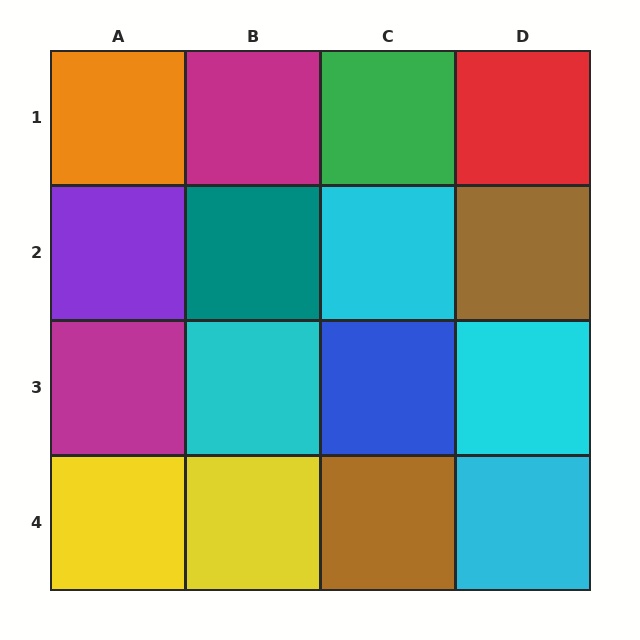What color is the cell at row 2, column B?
Teal.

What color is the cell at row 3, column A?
Magenta.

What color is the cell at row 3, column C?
Blue.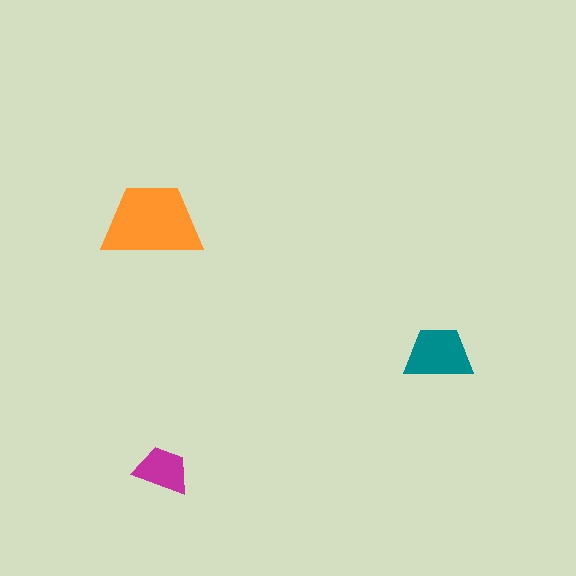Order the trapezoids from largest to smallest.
the orange one, the teal one, the magenta one.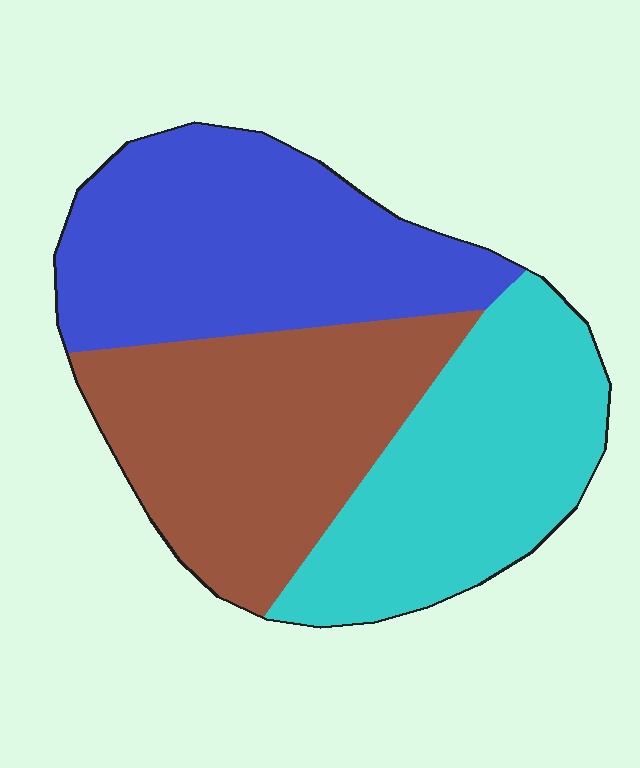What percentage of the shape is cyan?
Cyan takes up about one third (1/3) of the shape.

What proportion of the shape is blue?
Blue covers about 35% of the shape.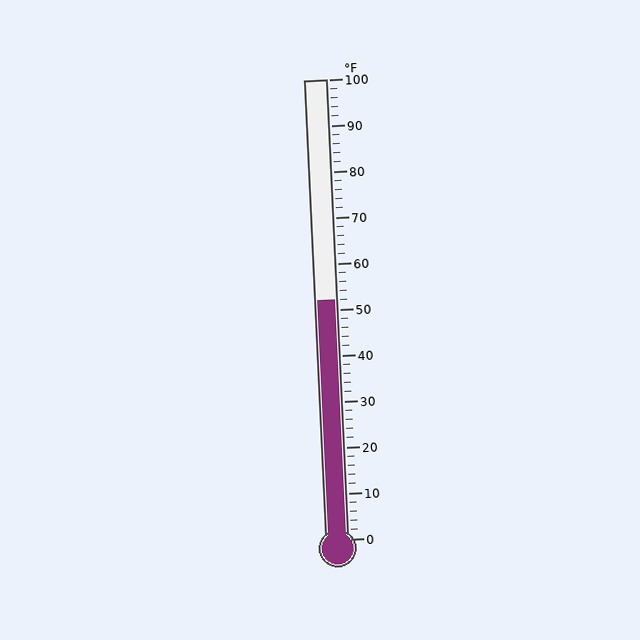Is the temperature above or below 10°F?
The temperature is above 10°F.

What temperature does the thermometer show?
The thermometer shows approximately 52°F.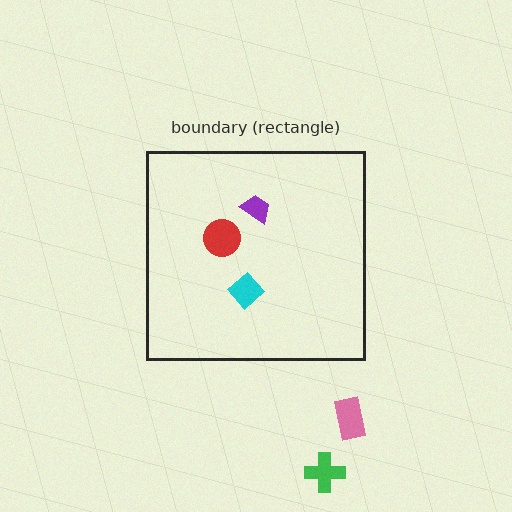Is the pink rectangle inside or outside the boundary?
Outside.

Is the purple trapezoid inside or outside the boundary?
Inside.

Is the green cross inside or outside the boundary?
Outside.